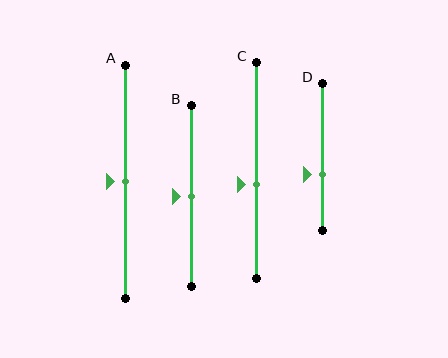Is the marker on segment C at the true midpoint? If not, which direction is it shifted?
No, the marker on segment C is shifted downward by about 7% of the segment length.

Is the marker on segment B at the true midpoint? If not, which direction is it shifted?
Yes, the marker on segment B is at the true midpoint.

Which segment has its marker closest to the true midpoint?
Segment A has its marker closest to the true midpoint.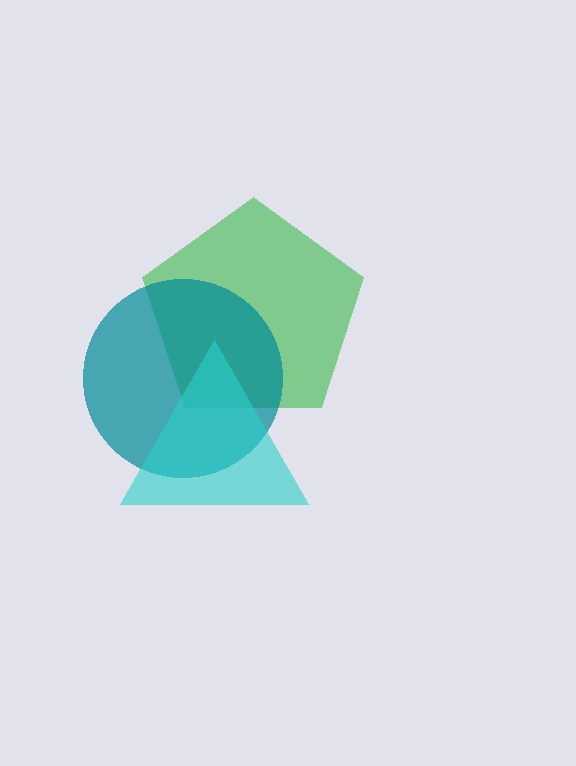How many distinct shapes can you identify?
There are 3 distinct shapes: a green pentagon, a teal circle, a cyan triangle.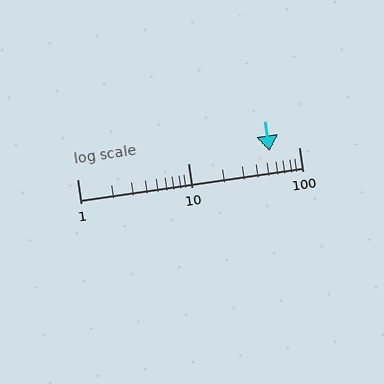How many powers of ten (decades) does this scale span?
The scale spans 2 decades, from 1 to 100.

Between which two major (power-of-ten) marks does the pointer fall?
The pointer is between 10 and 100.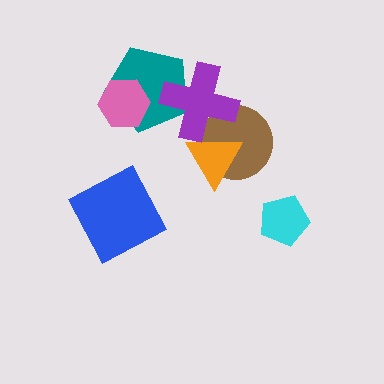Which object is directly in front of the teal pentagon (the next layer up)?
The pink hexagon is directly in front of the teal pentagon.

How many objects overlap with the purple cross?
3 objects overlap with the purple cross.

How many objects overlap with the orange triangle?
2 objects overlap with the orange triangle.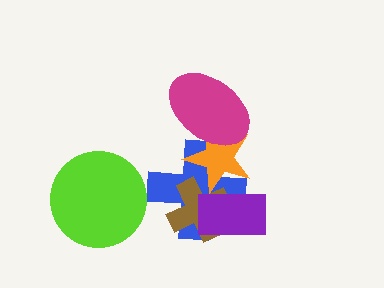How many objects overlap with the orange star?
4 objects overlap with the orange star.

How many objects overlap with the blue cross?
4 objects overlap with the blue cross.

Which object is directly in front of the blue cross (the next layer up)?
The orange star is directly in front of the blue cross.